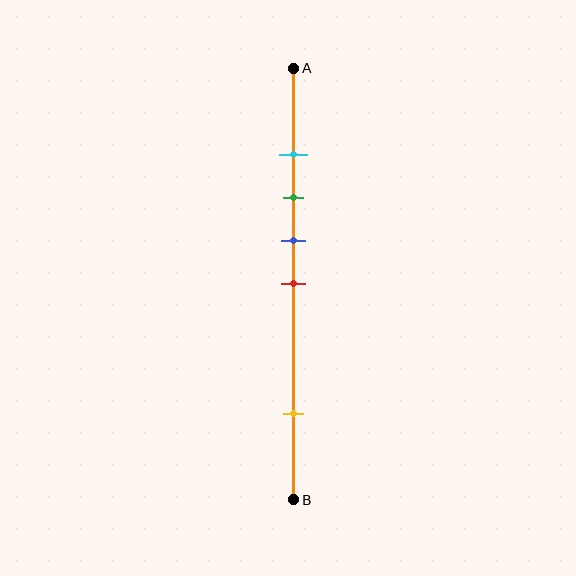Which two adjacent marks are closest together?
The cyan and green marks are the closest adjacent pair.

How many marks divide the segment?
There are 5 marks dividing the segment.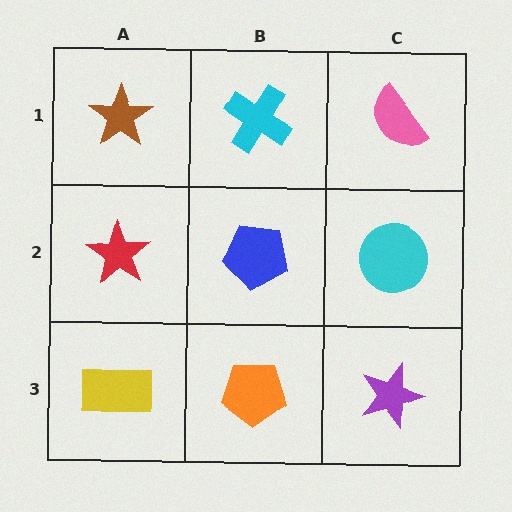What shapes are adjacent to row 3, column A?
A red star (row 2, column A), an orange pentagon (row 3, column B).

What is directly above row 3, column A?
A red star.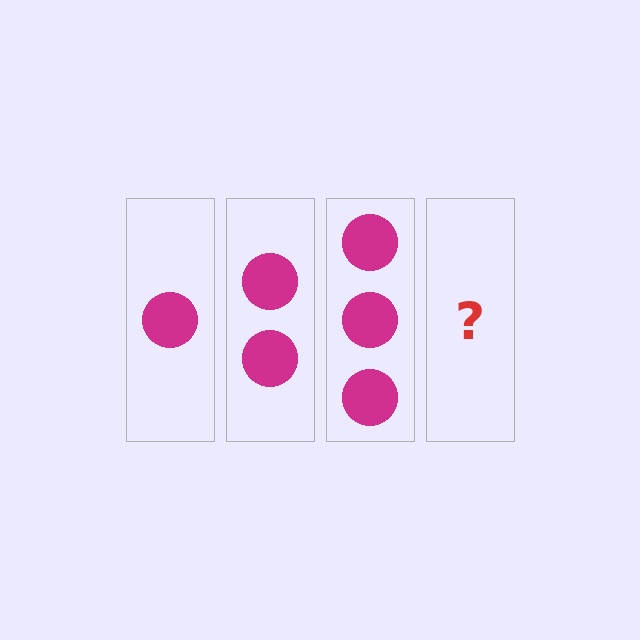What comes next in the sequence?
The next element should be 4 circles.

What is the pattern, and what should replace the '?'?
The pattern is that each step adds one more circle. The '?' should be 4 circles.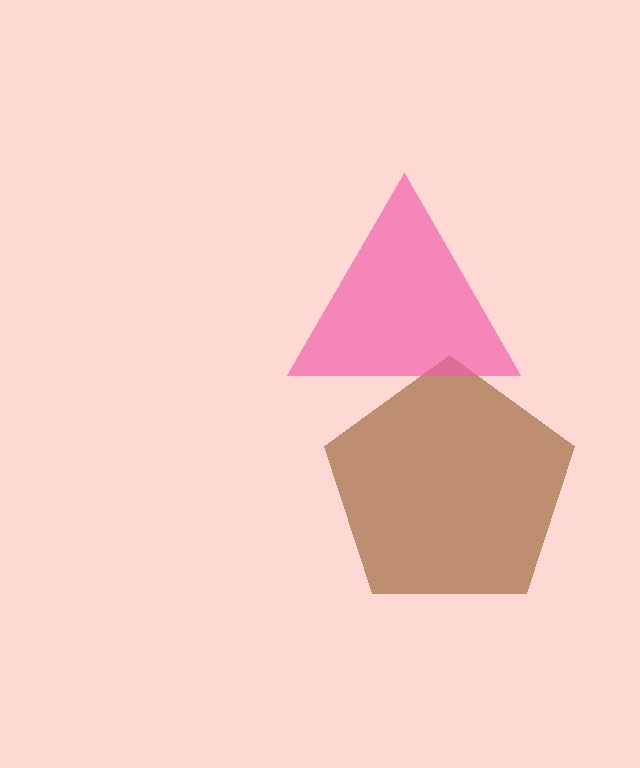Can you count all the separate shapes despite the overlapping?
Yes, there are 2 separate shapes.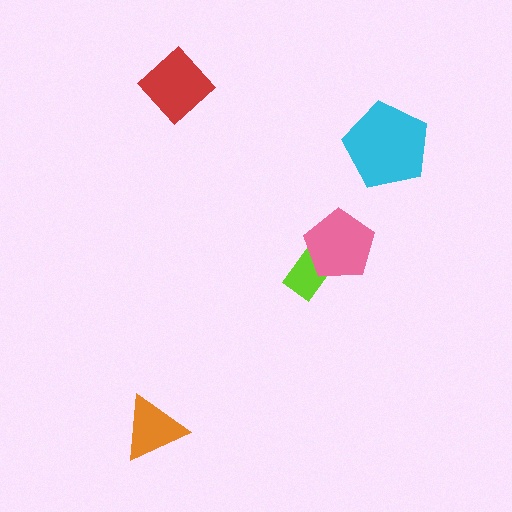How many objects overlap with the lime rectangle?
1 object overlaps with the lime rectangle.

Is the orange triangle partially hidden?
No, no other shape covers it.